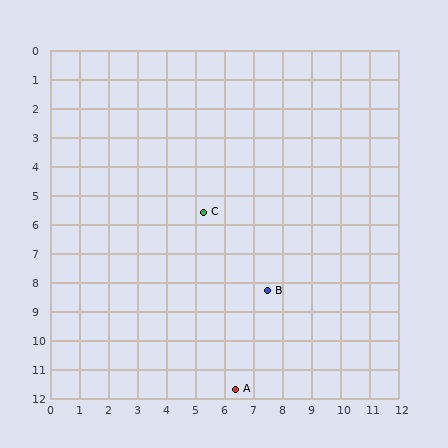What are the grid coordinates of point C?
Point C is at approximately (5.3, 5.6).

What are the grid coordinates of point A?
Point A is at approximately (6.4, 11.7).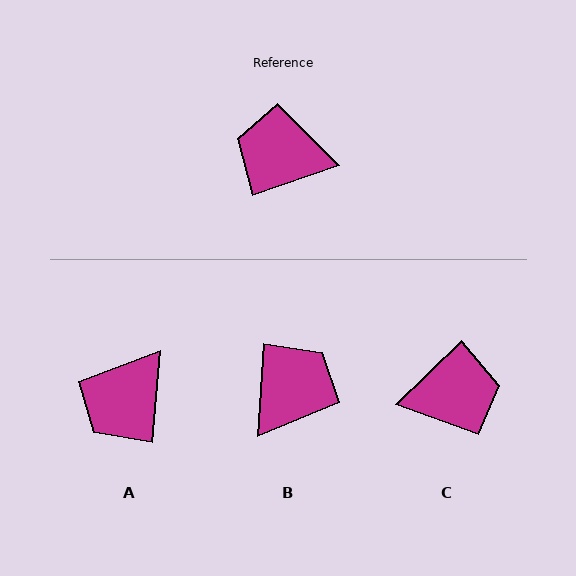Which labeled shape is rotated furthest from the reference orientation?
C, about 155 degrees away.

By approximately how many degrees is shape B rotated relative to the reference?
Approximately 112 degrees clockwise.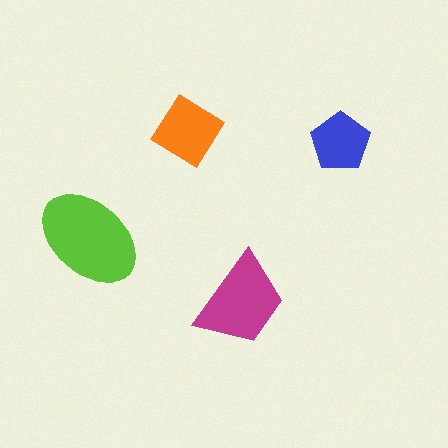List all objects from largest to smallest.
The lime ellipse, the magenta trapezoid, the orange diamond, the blue pentagon.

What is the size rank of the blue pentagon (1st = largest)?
4th.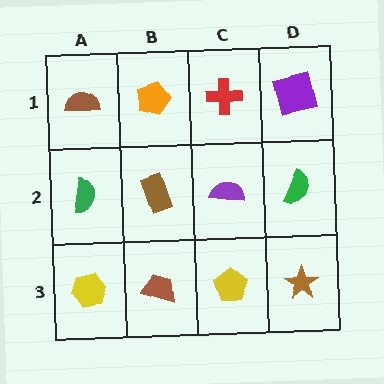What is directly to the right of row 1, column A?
An orange pentagon.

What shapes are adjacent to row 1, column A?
A green semicircle (row 2, column A), an orange pentagon (row 1, column B).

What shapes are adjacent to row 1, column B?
A brown rectangle (row 2, column B), a brown semicircle (row 1, column A), a red cross (row 1, column C).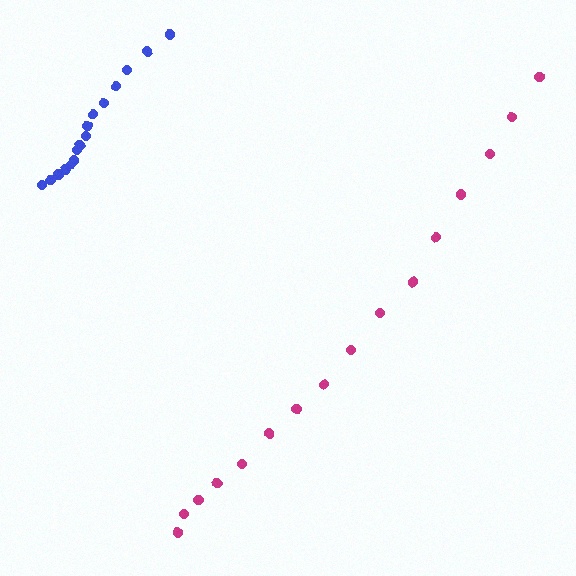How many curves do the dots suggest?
There are 2 distinct paths.